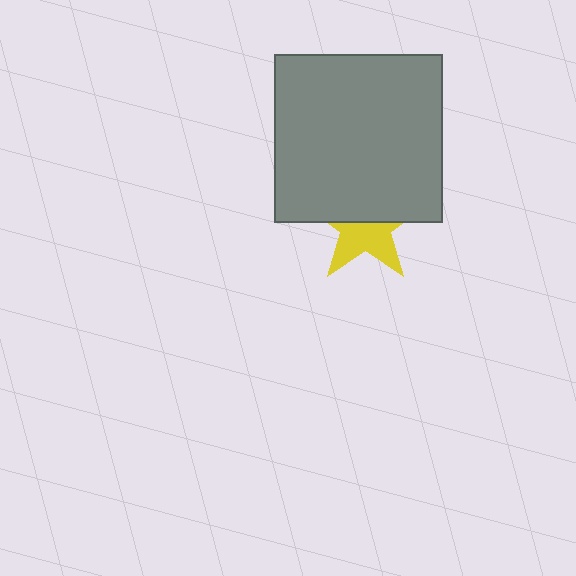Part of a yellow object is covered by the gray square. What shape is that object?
It is a star.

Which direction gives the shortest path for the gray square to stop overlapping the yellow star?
Moving up gives the shortest separation.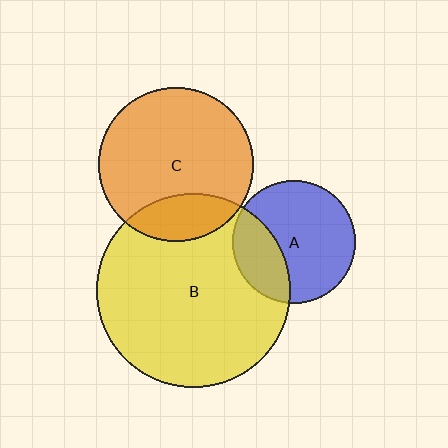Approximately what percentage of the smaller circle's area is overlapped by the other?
Approximately 30%.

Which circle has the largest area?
Circle B (yellow).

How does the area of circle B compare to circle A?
Approximately 2.5 times.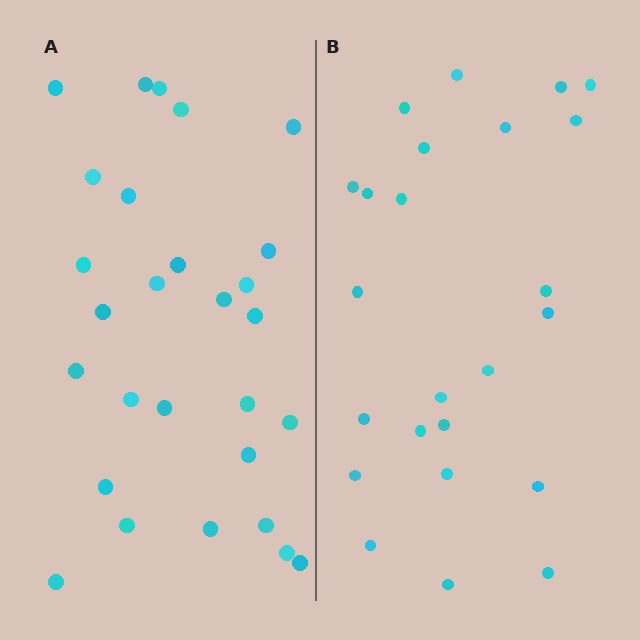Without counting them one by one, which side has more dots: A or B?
Region A (the left region) has more dots.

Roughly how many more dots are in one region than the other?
Region A has about 4 more dots than region B.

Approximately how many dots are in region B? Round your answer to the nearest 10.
About 20 dots. (The exact count is 24, which rounds to 20.)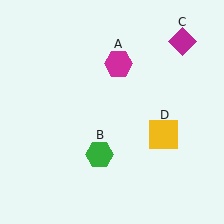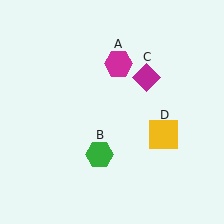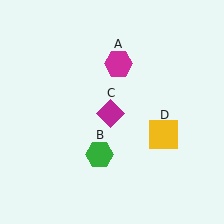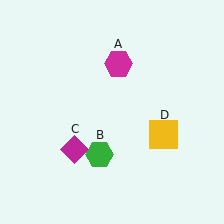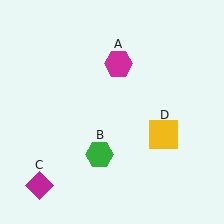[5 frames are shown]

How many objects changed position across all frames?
1 object changed position: magenta diamond (object C).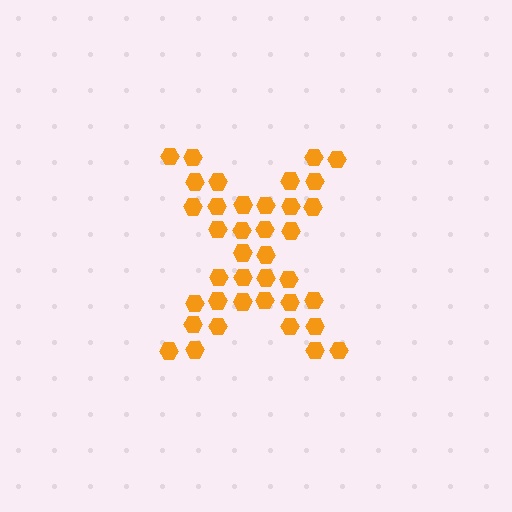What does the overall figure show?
The overall figure shows the letter X.